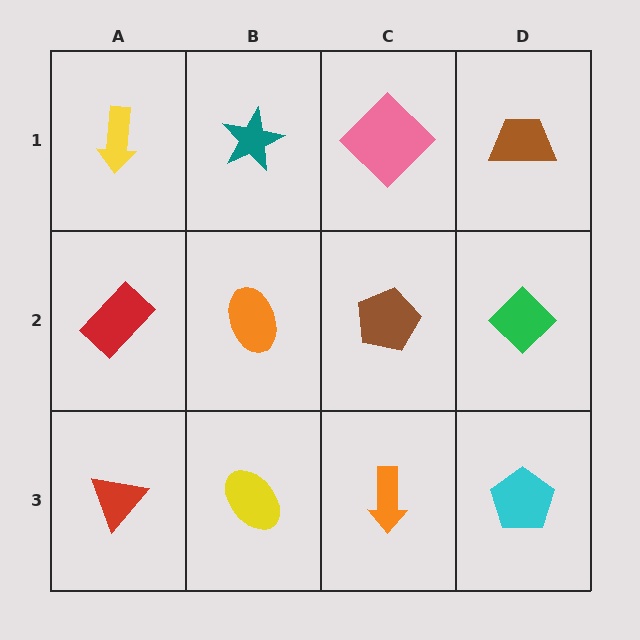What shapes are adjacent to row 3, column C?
A brown pentagon (row 2, column C), a yellow ellipse (row 3, column B), a cyan pentagon (row 3, column D).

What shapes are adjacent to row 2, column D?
A brown trapezoid (row 1, column D), a cyan pentagon (row 3, column D), a brown pentagon (row 2, column C).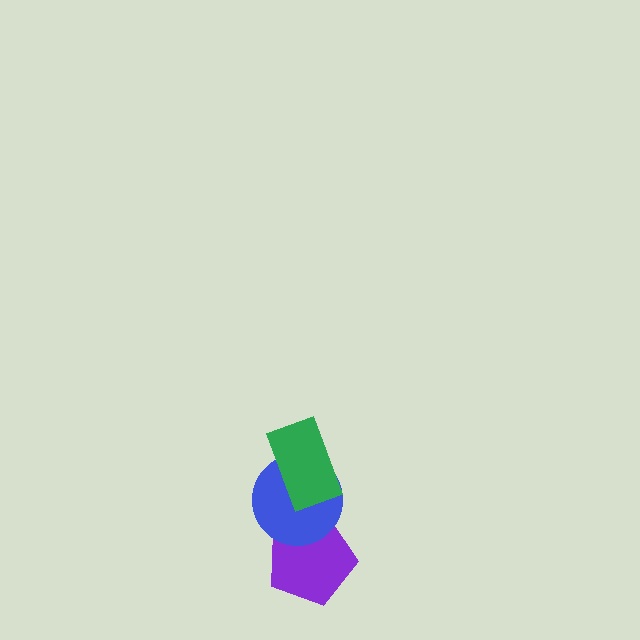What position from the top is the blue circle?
The blue circle is 2nd from the top.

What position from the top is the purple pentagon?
The purple pentagon is 3rd from the top.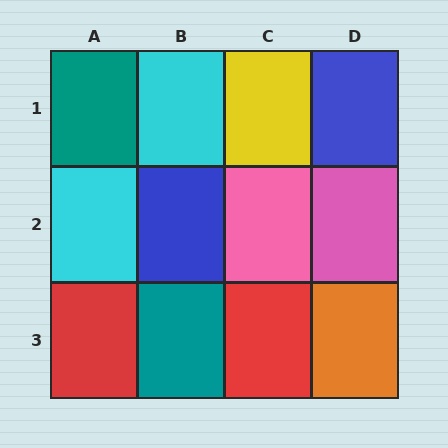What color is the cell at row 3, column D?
Orange.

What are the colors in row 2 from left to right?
Cyan, blue, pink, pink.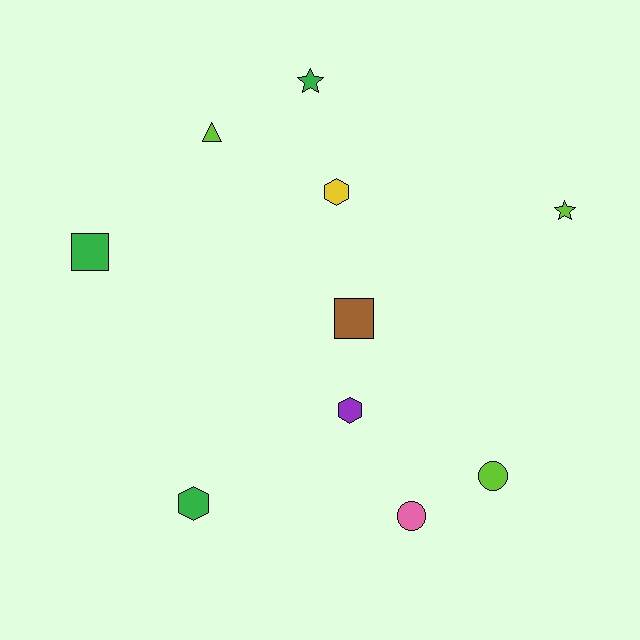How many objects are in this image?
There are 10 objects.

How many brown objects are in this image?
There is 1 brown object.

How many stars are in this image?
There are 2 stars.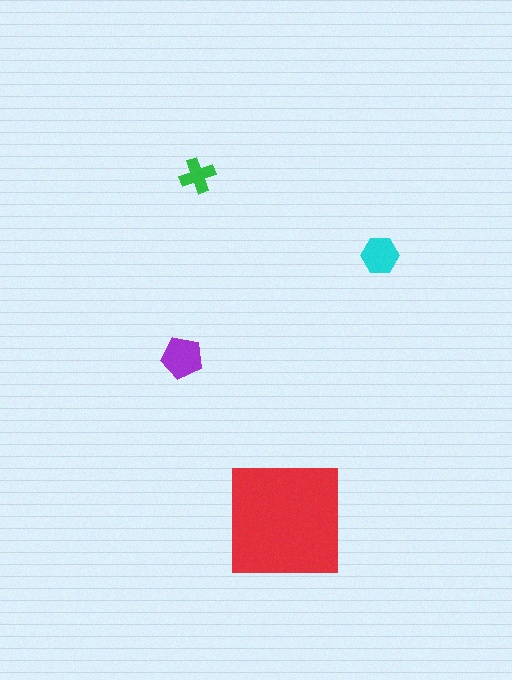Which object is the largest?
The red square.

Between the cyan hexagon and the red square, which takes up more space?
The red square.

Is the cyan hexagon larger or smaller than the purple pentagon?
Smaller.